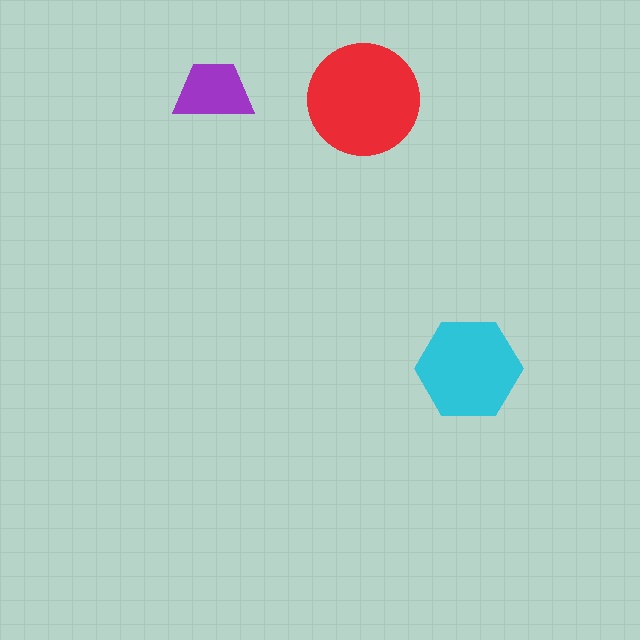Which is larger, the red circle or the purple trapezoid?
The red circle.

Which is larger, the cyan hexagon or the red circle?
The red circle.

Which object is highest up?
The purple trapezoid is topmost.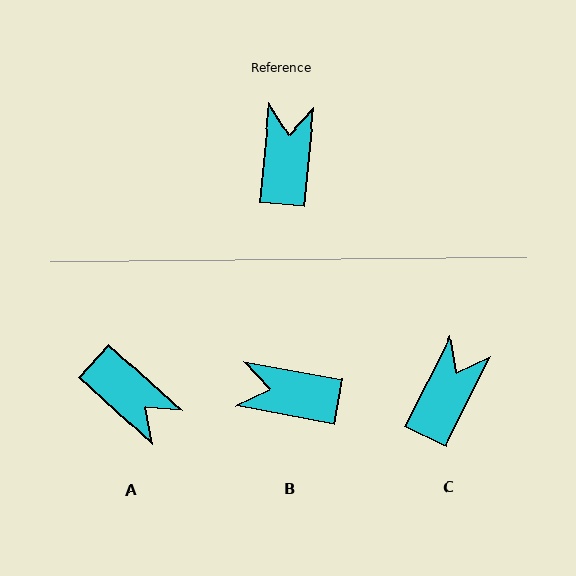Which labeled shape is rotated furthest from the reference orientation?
A, about 127 degrees away.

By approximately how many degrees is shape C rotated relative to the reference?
Approximately 21 degrees clockwise.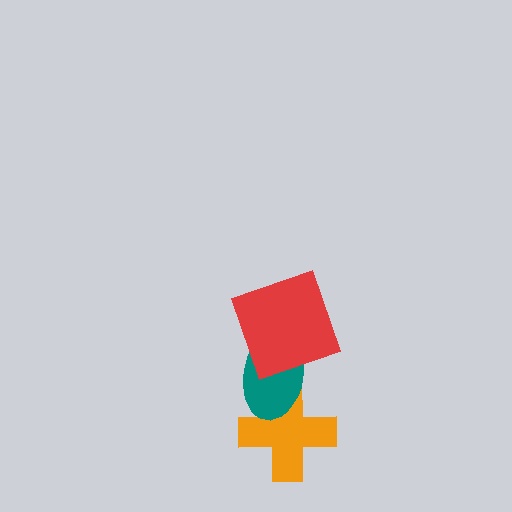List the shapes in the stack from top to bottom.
From top to bottom: the red square, the teal ellipse, the orange cross.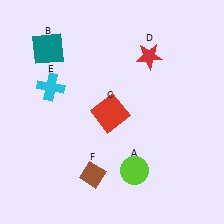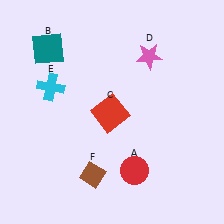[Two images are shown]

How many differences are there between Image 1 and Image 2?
There are 2 differences between the two images.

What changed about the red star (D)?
In Image 1, D is red. In Image 2, it changed to pink.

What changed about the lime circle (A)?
In Image 1, A is lime. In Image 2, it changed to red.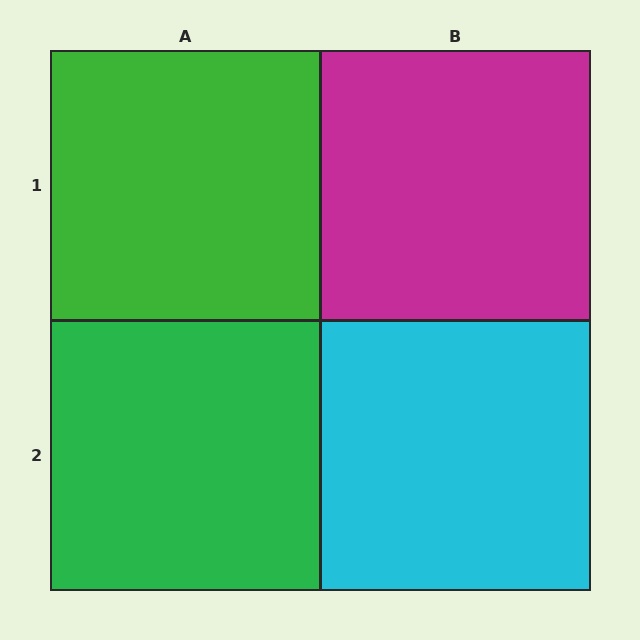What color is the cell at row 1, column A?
Green.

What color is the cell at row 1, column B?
Magenta.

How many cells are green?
2 cells are green.